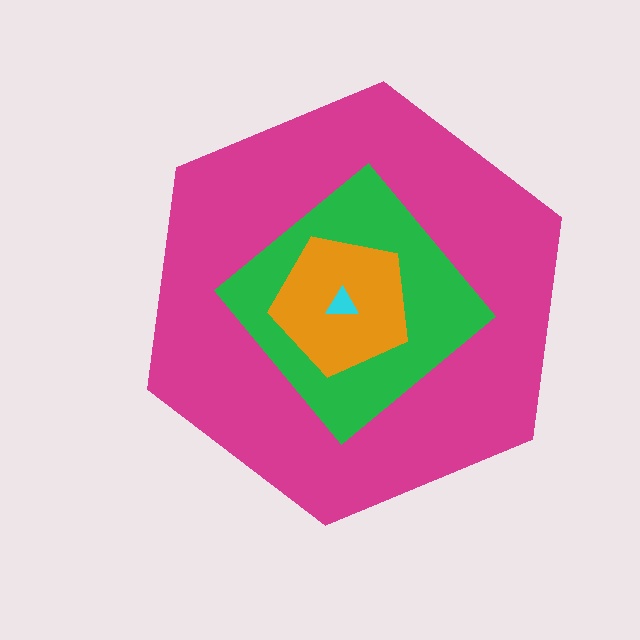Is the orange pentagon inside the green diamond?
Yes.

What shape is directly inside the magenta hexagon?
The green diamond.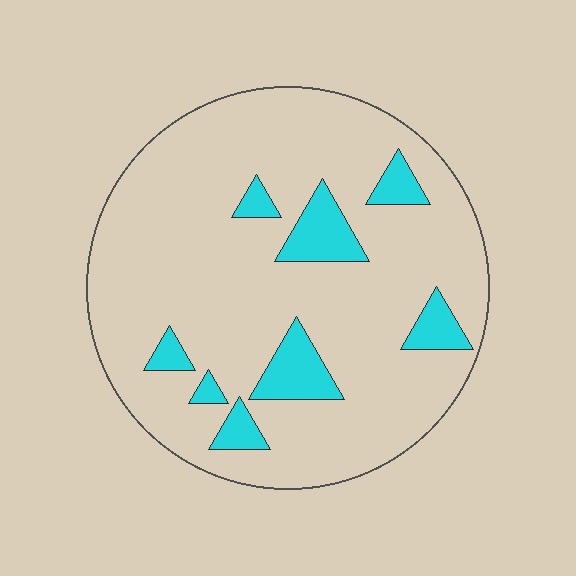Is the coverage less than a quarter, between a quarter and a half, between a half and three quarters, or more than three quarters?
Less than a quarter.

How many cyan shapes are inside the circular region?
8.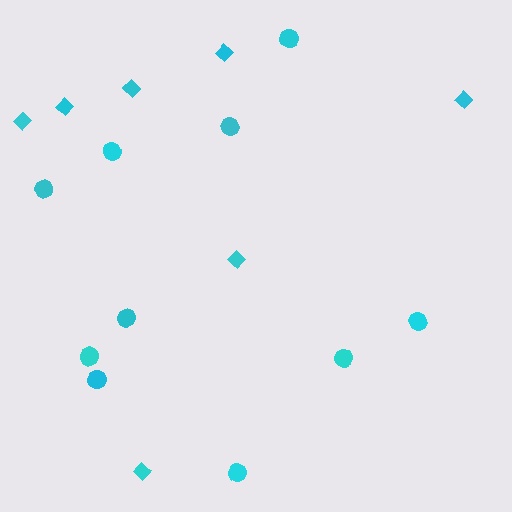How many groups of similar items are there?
There are 2 groups: one group of circles (10) and one group of diamonds (7).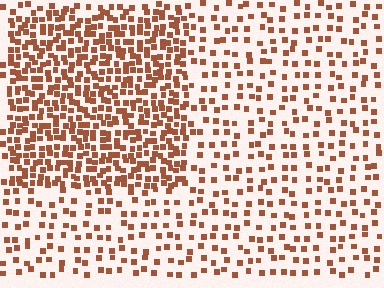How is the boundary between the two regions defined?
The boundary is defined by a change in element density (approximately 2.4x ratio). All elements are the same color, size, and shape.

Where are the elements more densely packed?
The elements are more densely packed inside the rectangle boundary.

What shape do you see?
I see a rectangle.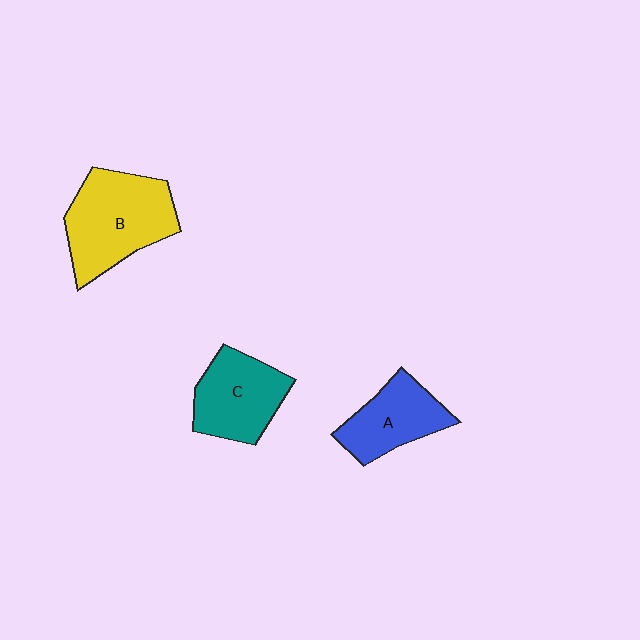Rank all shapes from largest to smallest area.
From largest to smallest: B (yellow), C (teal), A (blue).